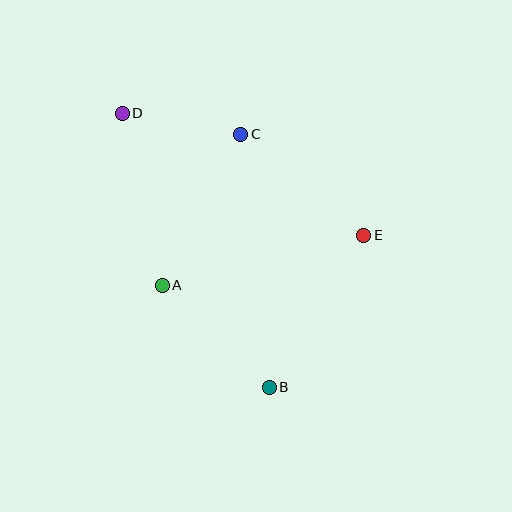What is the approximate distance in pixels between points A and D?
The distance between A and D is approximately 177 pixels.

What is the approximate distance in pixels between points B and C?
The distance between B and C is approximately 255 pixels.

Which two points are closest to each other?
Points C and D are closest to each other.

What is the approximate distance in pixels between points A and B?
The distance between A and B is approximately 148 pixels.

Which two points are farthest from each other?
Points B and D are farthest from each other.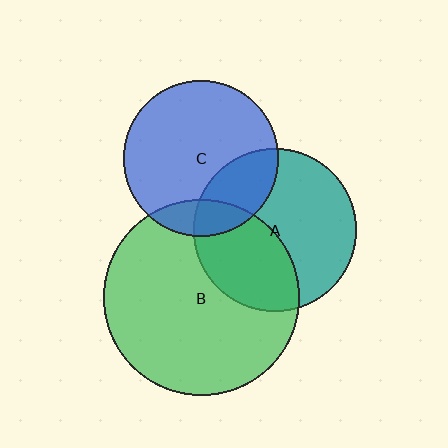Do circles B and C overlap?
Yes.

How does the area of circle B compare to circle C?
Approximately 1.6 times.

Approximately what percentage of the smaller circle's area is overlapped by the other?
Approximately 15%.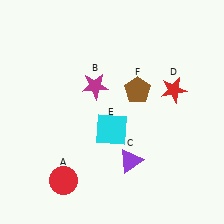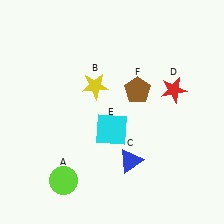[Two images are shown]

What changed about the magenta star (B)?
In Image 1, B is magenta. In Image 2, it changed to yellow.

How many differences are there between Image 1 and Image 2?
There are 3 differences between the two images.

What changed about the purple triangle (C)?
In Image 1, C is purple. In Image 2, it changed to blue.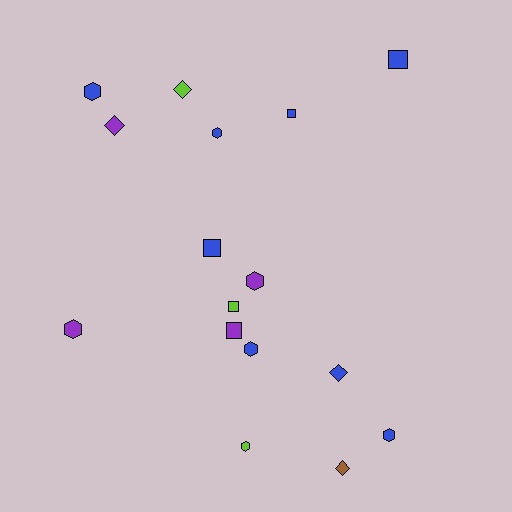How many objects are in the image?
There are 16 objects.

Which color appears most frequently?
Blue, with 8 objects.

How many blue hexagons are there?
There are 4 blue hexagons.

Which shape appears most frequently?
Hexagon, with 7 objects.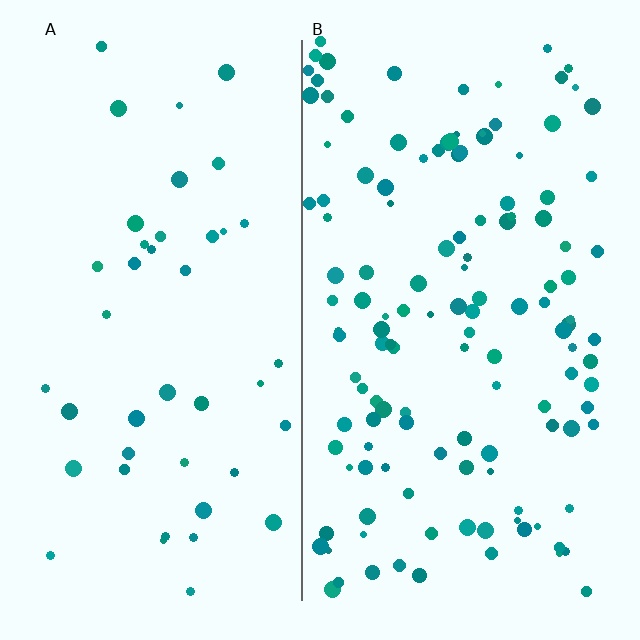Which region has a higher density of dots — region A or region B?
B (the right).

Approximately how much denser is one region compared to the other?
Approximately 3.1× — region B over region A.